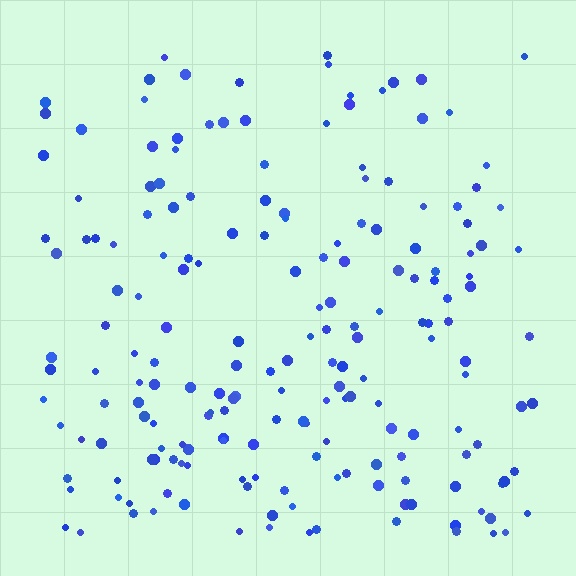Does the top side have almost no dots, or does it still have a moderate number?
Still a moderate number, just noticeably fewer than the bottom.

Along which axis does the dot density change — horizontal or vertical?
Vertical.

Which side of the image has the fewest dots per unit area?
The top.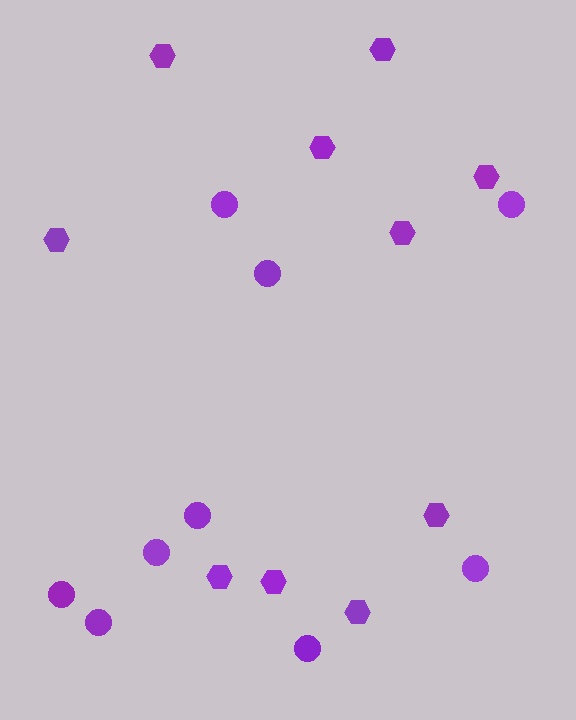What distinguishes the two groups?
There are 2 groups: one group of hexagons (10) and one group of circles (9).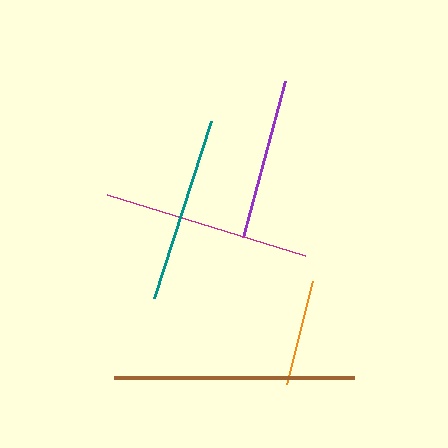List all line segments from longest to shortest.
From longest to shortest: brown, magenta, teal, purple, orange.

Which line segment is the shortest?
The orange line is the shortest at approximately 106 pixels.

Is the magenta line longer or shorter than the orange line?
The magenta line is longer than the orange line.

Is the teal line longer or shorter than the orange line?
The teal line is longer than the orange line.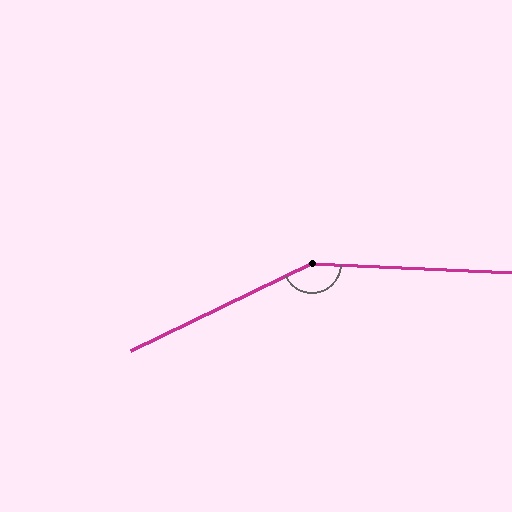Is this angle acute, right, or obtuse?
It is obtuse.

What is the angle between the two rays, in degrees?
Approximately 151 degrees.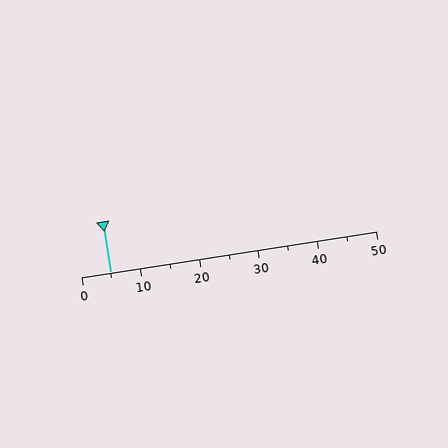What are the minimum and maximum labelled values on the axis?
The axis runs from 0 to 50.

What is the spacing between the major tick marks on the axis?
The major ticks are spaced 10 apart.